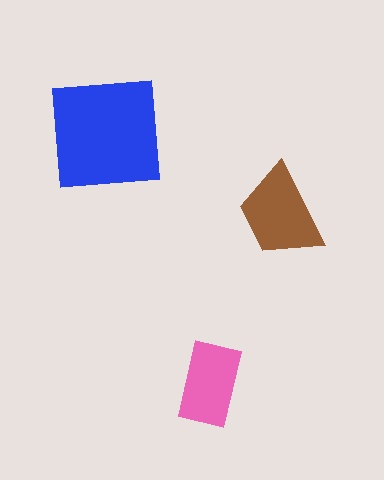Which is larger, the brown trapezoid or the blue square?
The blue square.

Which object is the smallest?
The pink rectangle.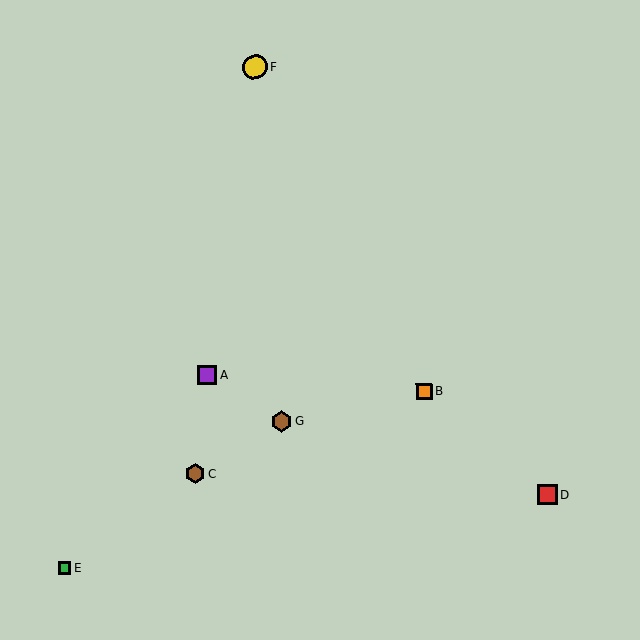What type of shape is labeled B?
Shape B is an orange square.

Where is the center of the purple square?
The center of the purple square is at (207, 375).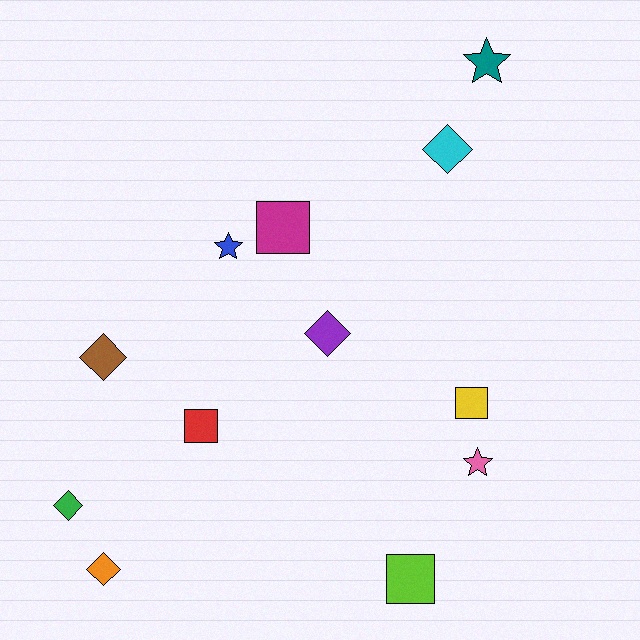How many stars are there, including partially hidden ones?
There are 3 stars.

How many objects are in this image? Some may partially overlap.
There are 12 objects.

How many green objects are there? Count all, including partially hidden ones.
There is 1 green object.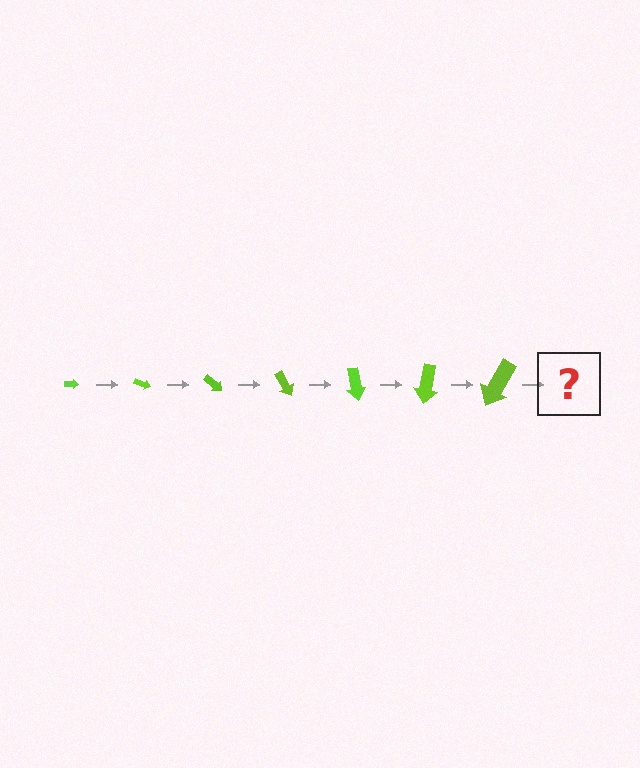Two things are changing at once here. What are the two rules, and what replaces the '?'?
The two rules are that the arrow grows larger each step and it rotates 20 degrees each step. The '?' should be an arrow, larger than the previous one and rotated 140 degrees from the start.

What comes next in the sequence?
The next element should be an arrow, larger than the previous one and rotated 140 degrees from the start.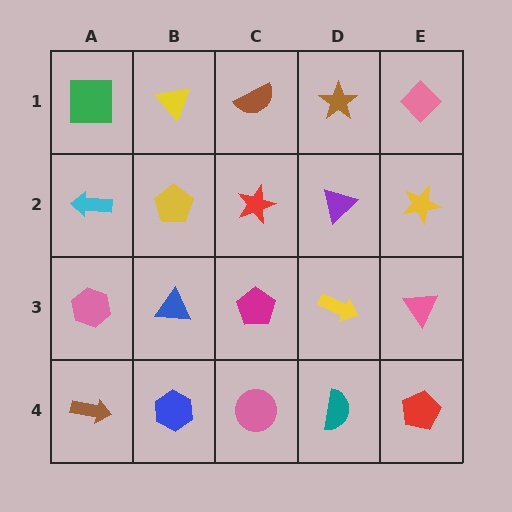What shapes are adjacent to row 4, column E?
A pink triangle (row 3, column E), a teal semicircle (row 4, column D).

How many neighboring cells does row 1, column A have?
2.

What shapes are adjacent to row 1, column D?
A purple triangle (row 2, column D), a brown semicircle (row 1, column C), a pink diamond (row 1, column E).